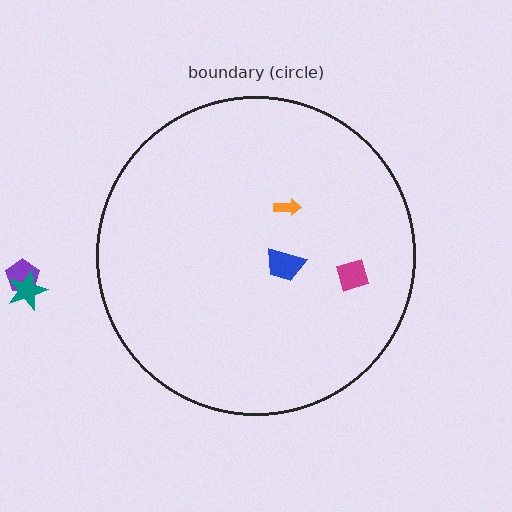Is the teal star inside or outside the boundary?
Outside.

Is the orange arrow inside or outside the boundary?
Inside.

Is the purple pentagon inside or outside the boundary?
Outside.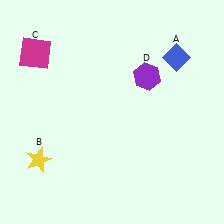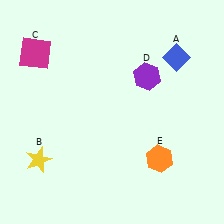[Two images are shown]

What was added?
An orange hexagon (E) was added in Image 2.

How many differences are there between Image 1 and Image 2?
There is 1 difference between the two images.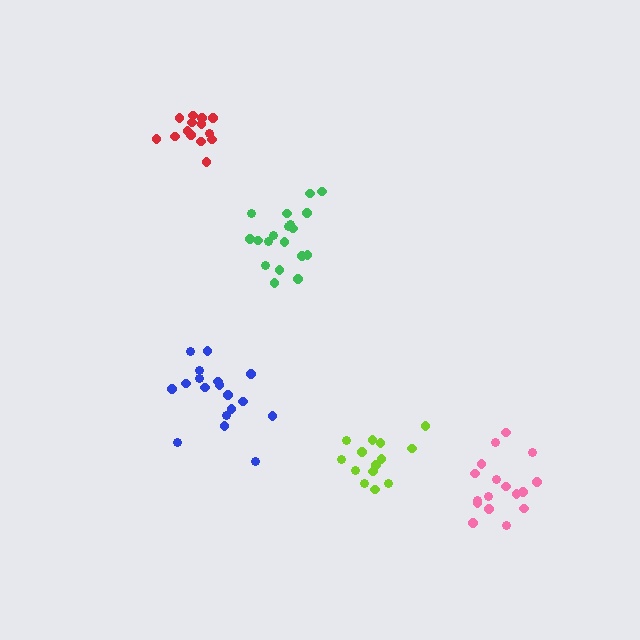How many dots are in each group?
Group 1: 14 dots, Group 2: 19 dots, Group 3: 14 dots, Group 4: 18 dots, Group 5: 17 dots (82 total).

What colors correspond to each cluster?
The clusters are colored: lime, green, red, blue, pink.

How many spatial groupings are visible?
There are 5 spatial groupings.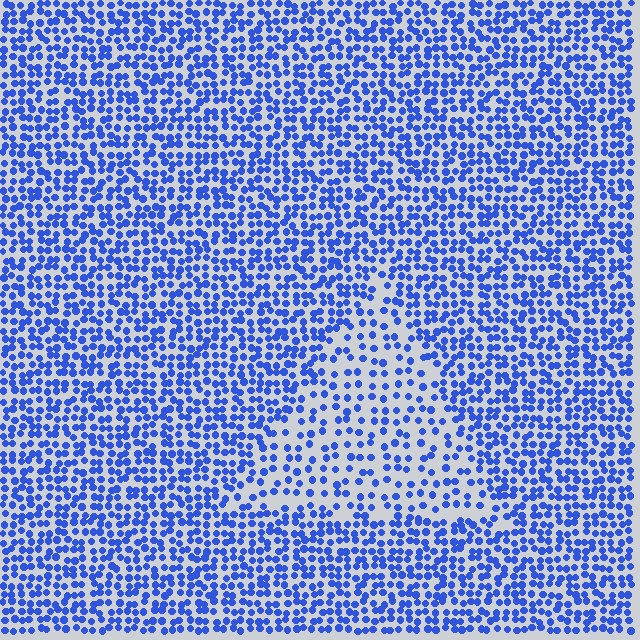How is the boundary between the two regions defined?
The boundary is defined by a change in element density (approximately 1.9x ratio). All elements are the same color, size, and shape.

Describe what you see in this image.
The image contains small blue elements arranged at two different densities. A triangle-shaped region is visible where the elements are less densely packed than the surrounding area.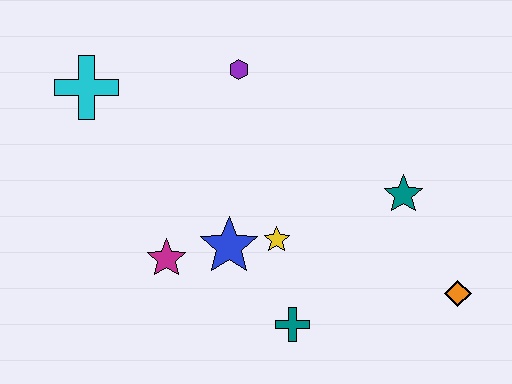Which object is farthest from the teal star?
The cyan cross is farthest from the teal star.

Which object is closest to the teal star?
The orange diamond is closest to the teal star.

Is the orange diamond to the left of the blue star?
No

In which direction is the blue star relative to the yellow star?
The blue star is to the left of the yellow star.